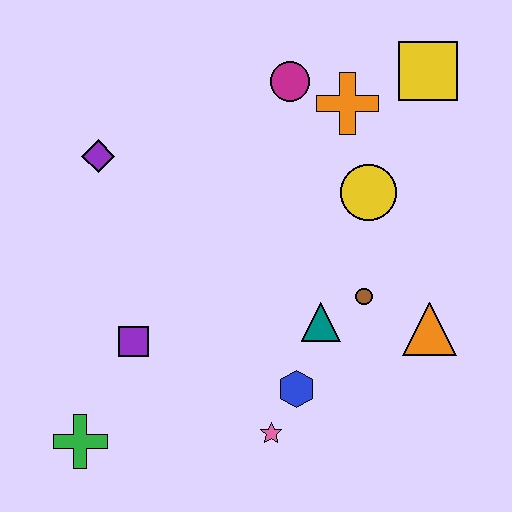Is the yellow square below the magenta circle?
No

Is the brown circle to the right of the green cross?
Yes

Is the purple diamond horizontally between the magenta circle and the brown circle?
No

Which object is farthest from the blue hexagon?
The yellow square is farthest from the blue hexagon.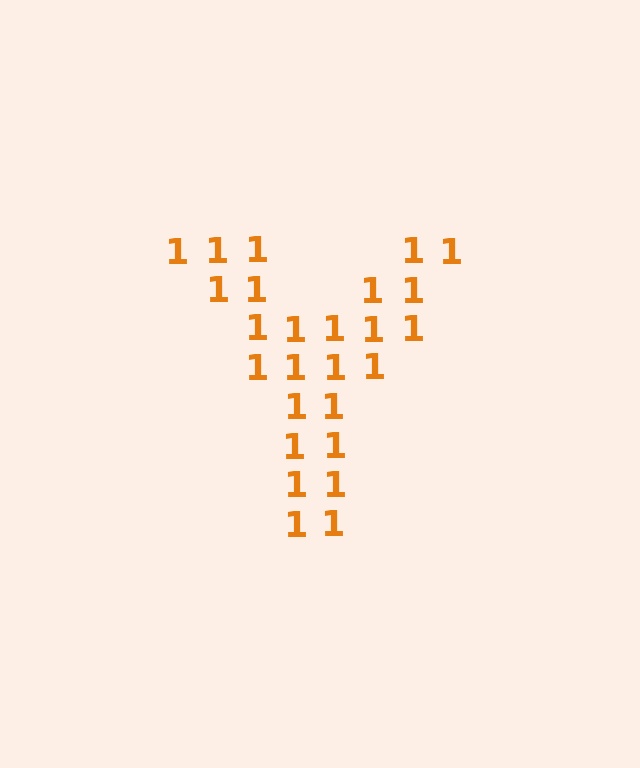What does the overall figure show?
The overall figure shows the letter Y.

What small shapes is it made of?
It is made of small digit 1's.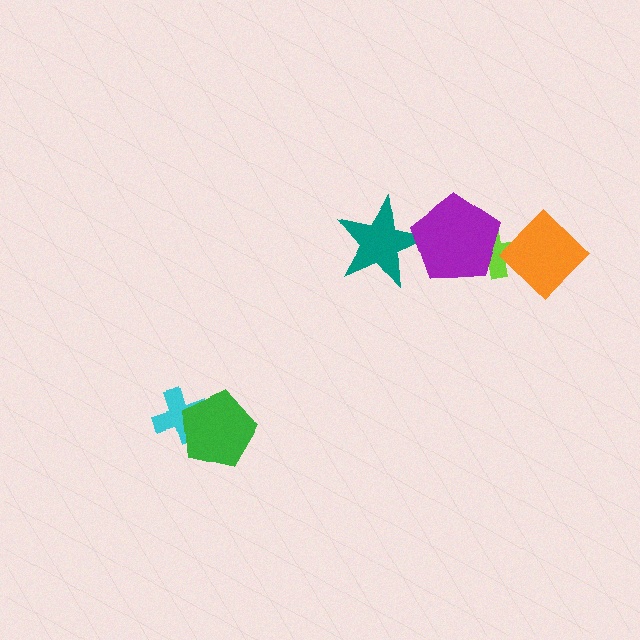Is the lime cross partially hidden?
Yes, it is partially covered by another shape.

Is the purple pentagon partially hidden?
No, no other shape covers it.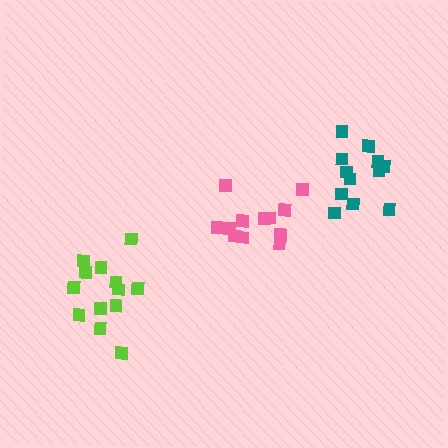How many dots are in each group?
Group 1: 12 dots, Group 2: 12 dots, Group 3: 13 dots (37 total).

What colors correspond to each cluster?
The clusters are colored: pink, teal, lime.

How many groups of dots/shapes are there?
There are 3 groups.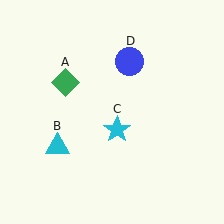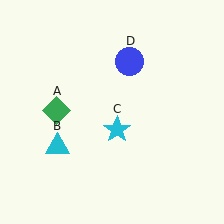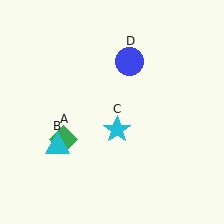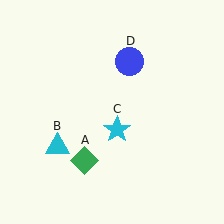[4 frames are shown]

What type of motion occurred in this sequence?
The green diamond (object A) rotated counterclockwise around the center of the scene.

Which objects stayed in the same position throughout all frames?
Cyan triangle (object B) and cyan star (object C) and blue circle (object D) remained stationary.